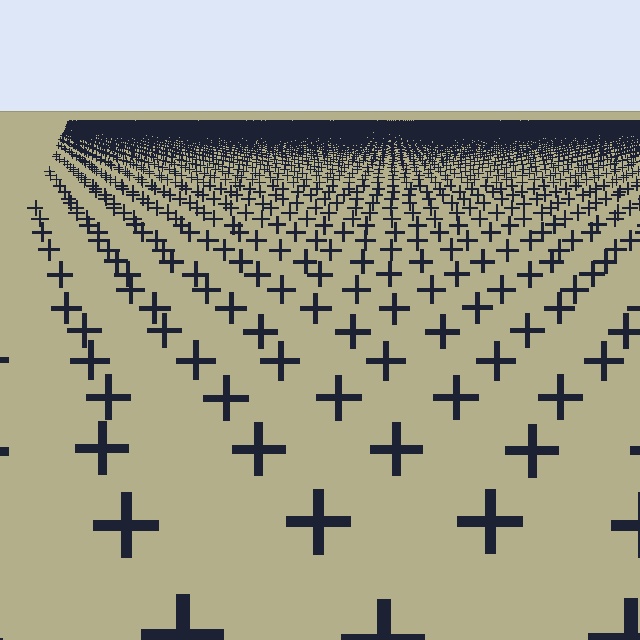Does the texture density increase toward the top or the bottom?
Density increases toward the top.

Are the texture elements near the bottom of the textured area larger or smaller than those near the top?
Larger. Near the bottom, elements are closer to the viewer and appear at a bigger on-screen size.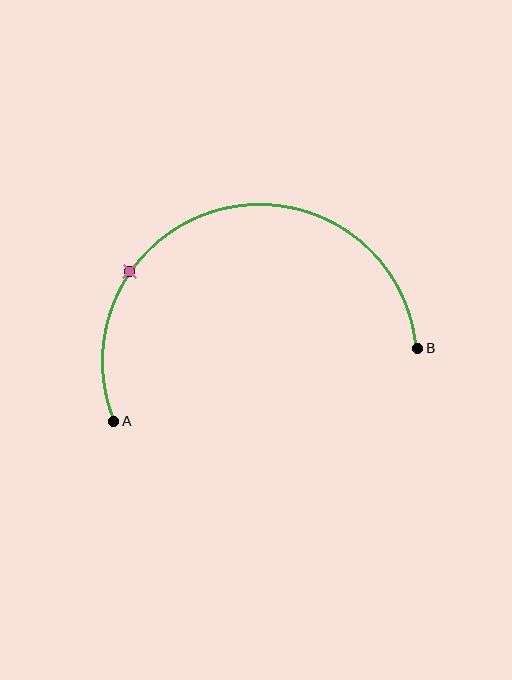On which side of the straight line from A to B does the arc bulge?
The arc bulges above the straight line connecting A and B.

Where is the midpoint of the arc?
The arc midpoint is the point on the curve farthest from the straight line joining A and B. It sits above that line.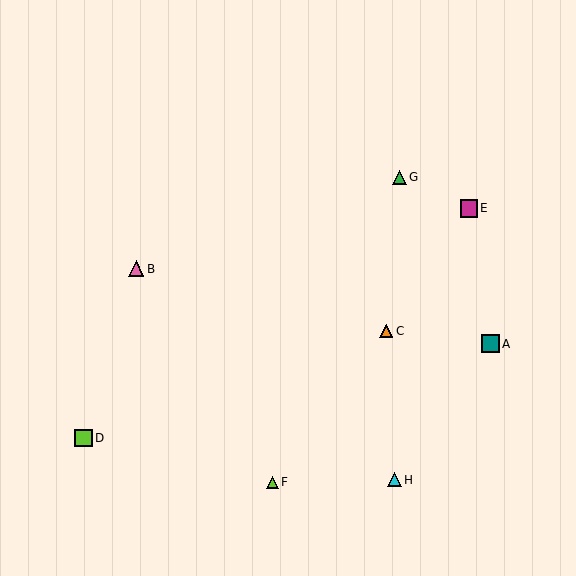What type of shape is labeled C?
Shape C is an orange triangle.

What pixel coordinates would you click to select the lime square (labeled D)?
Click at (83, 438) to select the lime square D.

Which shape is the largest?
The teal square (labeled A) is the largest.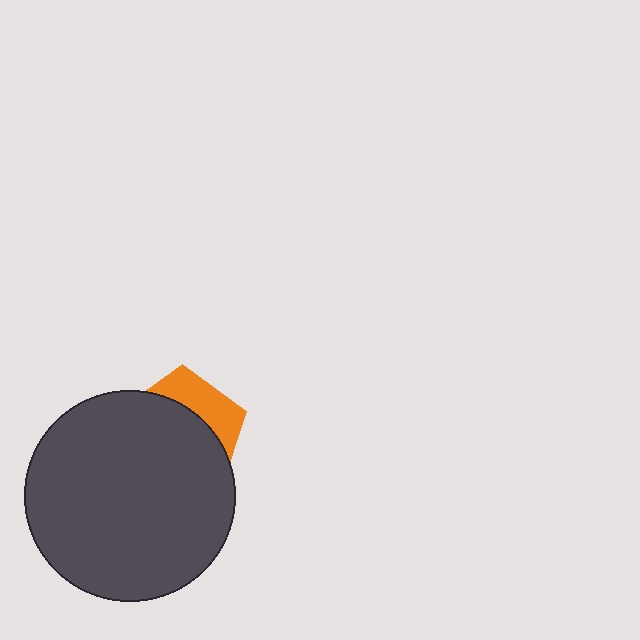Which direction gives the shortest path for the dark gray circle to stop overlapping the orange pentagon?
Moving down gives the shortest separation.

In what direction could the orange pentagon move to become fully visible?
The orange pentagon could move up. That would shift it out from behind the dark gray circle entirely.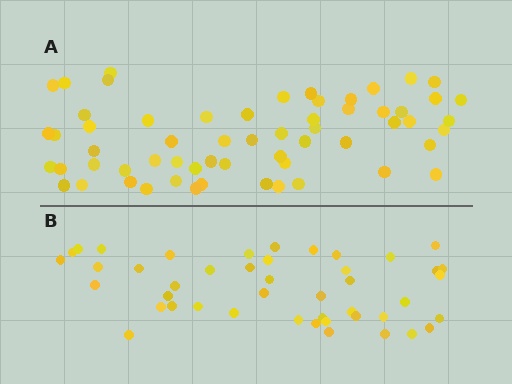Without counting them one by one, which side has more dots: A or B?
Region A (the top region) has more dots.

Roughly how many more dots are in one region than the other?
Region A has approximately 15 more dots than region B.